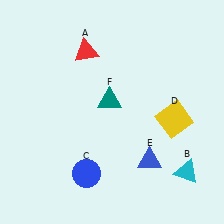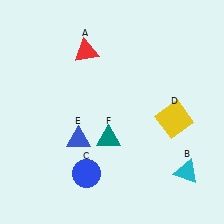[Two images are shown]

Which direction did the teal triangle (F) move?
The teal triangle (F) moved down.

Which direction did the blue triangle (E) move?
The blue triangle (E) moved left.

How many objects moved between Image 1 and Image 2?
2 objects moved between the two images.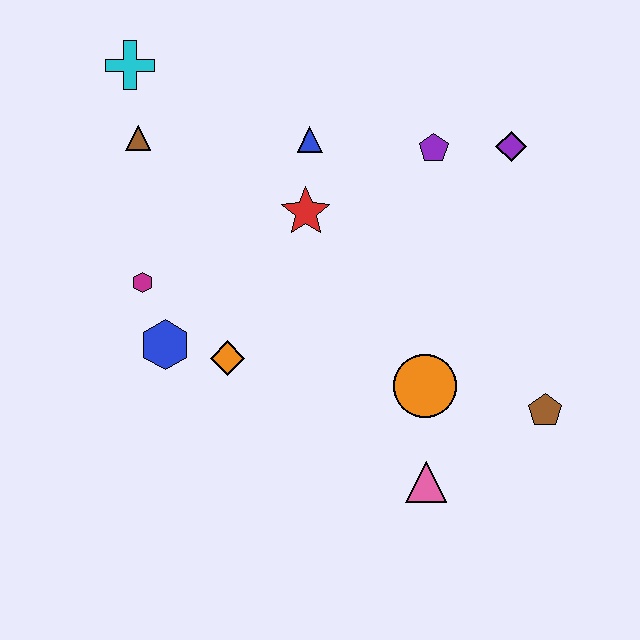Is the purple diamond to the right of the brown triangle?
Yes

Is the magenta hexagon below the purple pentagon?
Yes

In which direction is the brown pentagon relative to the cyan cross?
The brown pentagon is to the right of the cyan cross.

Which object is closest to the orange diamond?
The blue hexagon is closest to the orange diamond.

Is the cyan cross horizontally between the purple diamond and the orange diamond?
No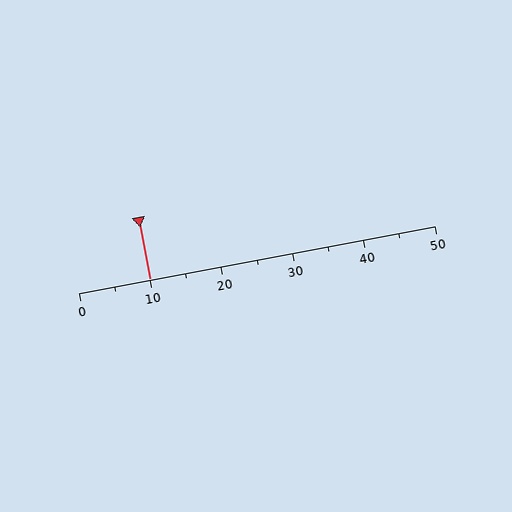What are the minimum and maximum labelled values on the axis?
The axis runs from 0 to 50.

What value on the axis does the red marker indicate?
The marker indicates approximately 10.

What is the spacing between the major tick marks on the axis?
The major ticks are spaced 10 apart.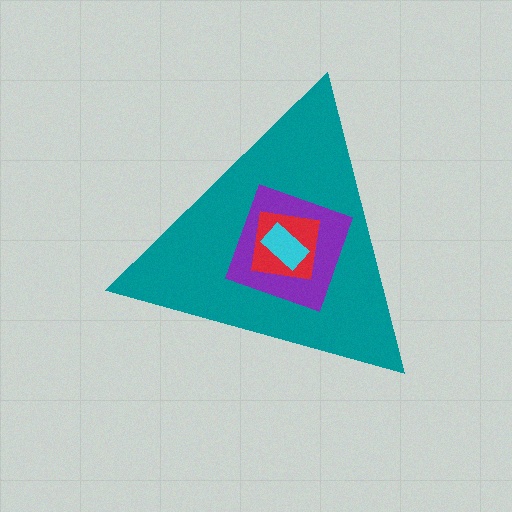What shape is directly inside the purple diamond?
The red square.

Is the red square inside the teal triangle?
Yes.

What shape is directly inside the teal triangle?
The purple diamond.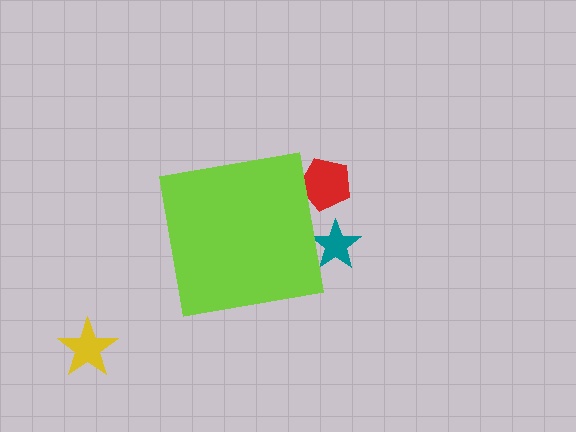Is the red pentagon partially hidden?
Yes, the red pentagon is partially hidden behind the lime square.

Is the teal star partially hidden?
Yes, the teal star is partially hidden behind the lime square.